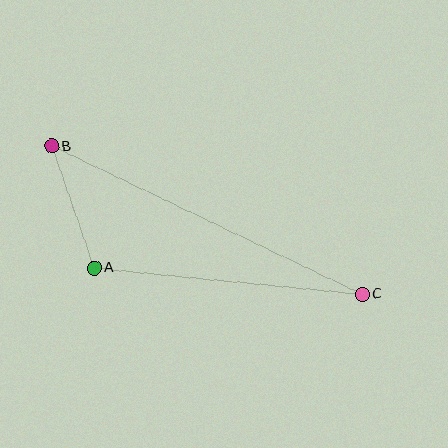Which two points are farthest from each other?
Points B and C are farthest from each other.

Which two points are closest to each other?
Points A and B are closest to each other.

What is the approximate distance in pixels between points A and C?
The distance between A and C is approximately 270 pixels.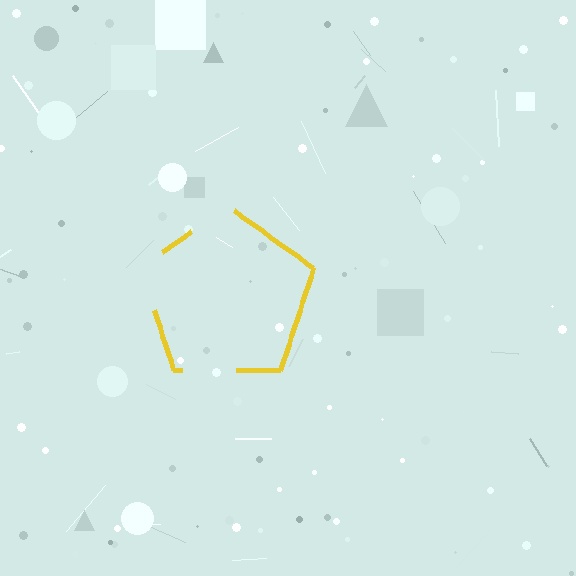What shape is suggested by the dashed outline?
The dashed outline suggests a pentagon.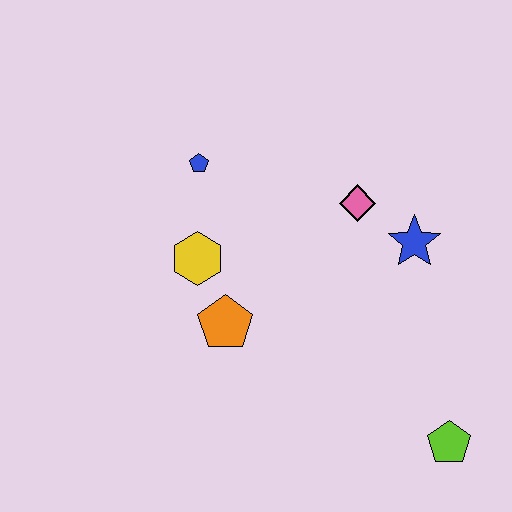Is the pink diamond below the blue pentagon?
Yes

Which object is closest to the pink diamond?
The blue star is closest to the pink diamond.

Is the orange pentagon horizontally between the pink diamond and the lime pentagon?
No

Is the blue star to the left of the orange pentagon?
No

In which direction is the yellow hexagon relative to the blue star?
The yellow hexagon is to the left of the blue star.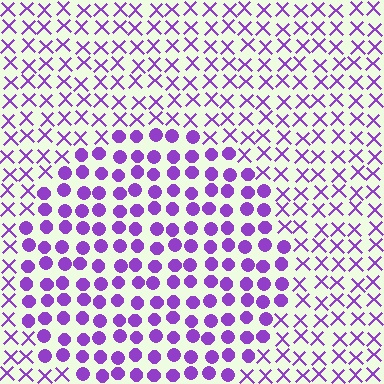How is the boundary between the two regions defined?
The boundary is defined by a change in element shape: circles inside vs. X marks outside. All elements share the same color and spacing.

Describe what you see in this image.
The image is filled with small purple elements arranged in a uniform grid. A circle-shaped region contains circles, while the surrounding area contains X marks. The boundary is defined purely by the change in element shape.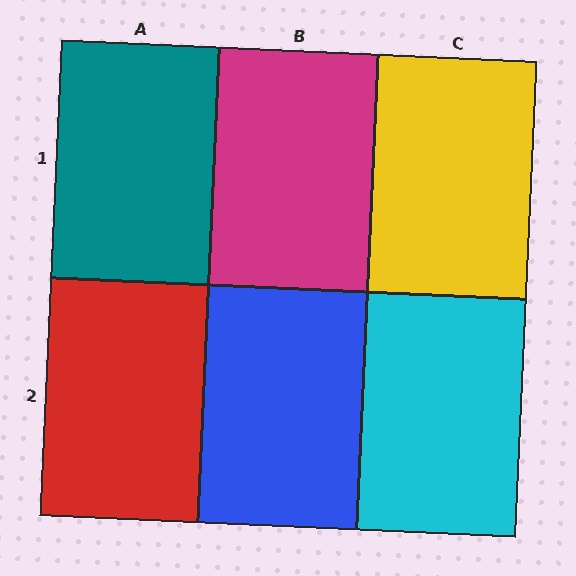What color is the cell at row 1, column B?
Magenta.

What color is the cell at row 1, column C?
Yellow.